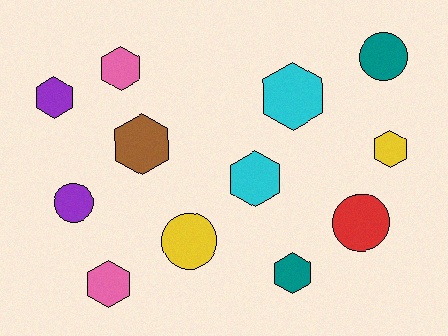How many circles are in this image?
There are 4 circles.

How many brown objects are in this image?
There is 1 brown object.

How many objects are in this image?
There are 12 objects.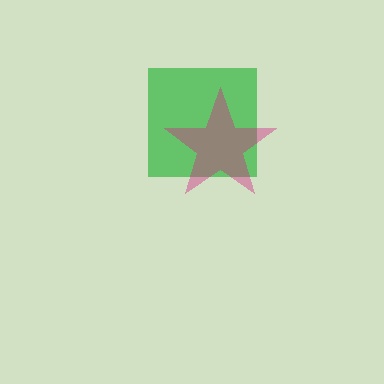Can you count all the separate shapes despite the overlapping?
Yes, there are 2 separate shapes.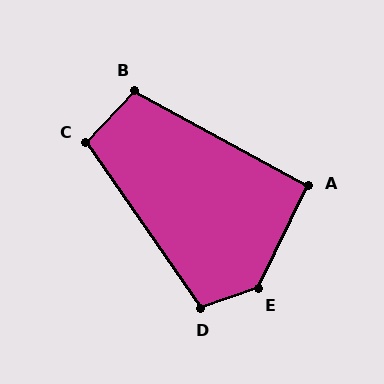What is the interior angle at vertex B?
Approximately 104 degrees (obtuse).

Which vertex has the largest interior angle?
E, at approximately 135 degrees.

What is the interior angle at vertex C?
Approximately 103 degrees (obtuse).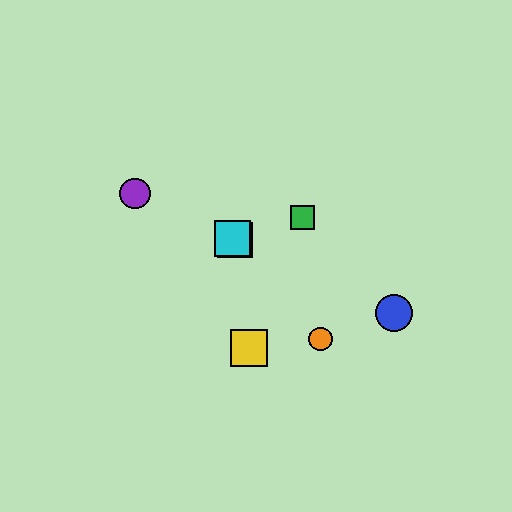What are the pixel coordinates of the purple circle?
The purple circle is at (135, 193).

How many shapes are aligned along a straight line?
4 shapes (the red square, the blue circle, the purple circle, the cyan square) are aligned along a straight line.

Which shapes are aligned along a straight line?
The red square, the blue circle, the purple circle, the cyan square are aligned along a straight line.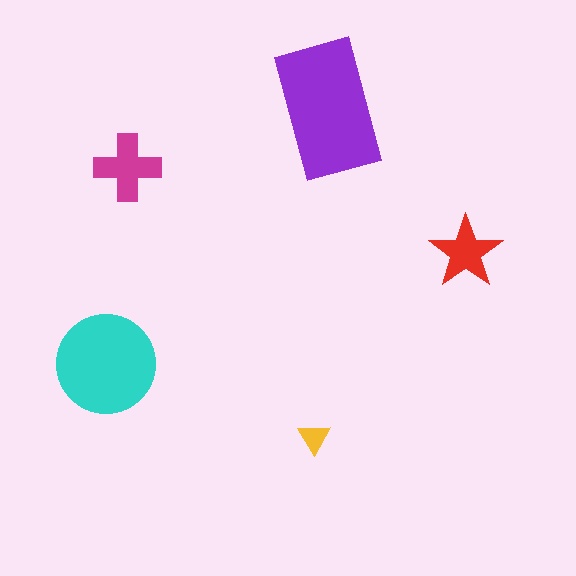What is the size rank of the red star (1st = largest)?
4th.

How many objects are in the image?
There are 5 objects in the image.